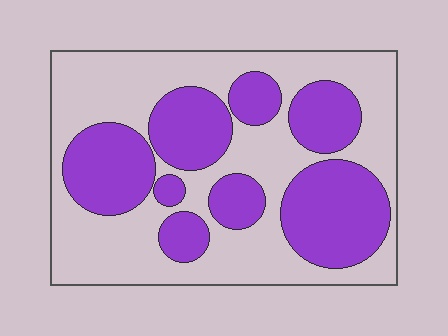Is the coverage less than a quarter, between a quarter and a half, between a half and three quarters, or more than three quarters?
Between a quarter and a half.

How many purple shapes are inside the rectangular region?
8.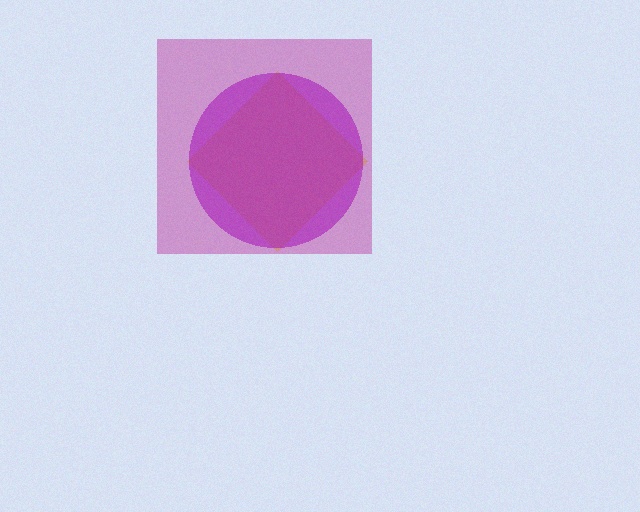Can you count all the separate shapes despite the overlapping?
Yes, there are 3 separate shapes.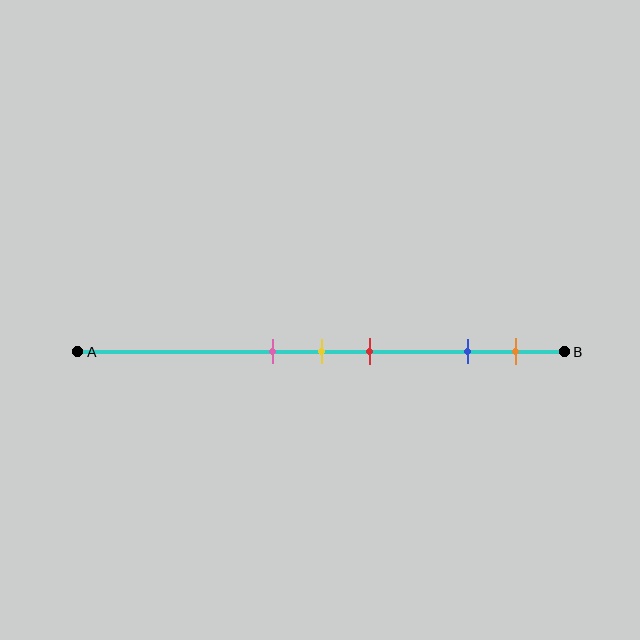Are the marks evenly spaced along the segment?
No, the marks are not evenly spaced.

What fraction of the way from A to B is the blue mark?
The blue mark is approximately 80% (0.8) of the way from A to B.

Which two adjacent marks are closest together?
The pink and yellow marks are the closest adjacent pair.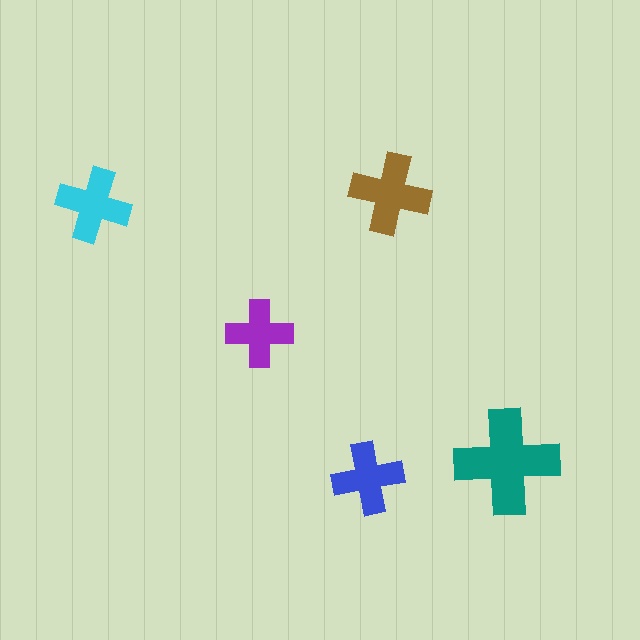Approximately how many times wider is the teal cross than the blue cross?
About 1.5 times wider.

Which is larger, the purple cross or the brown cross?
The brown one.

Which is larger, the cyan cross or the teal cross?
The teal one.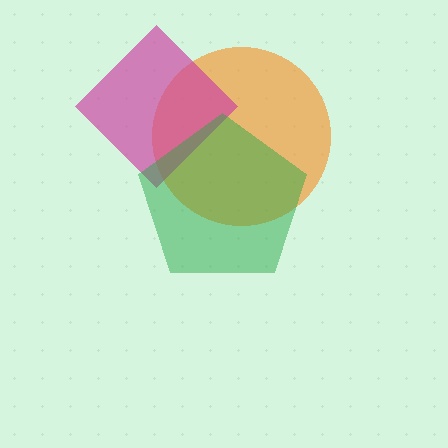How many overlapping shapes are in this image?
There are 3 overlapping shapes in the image.